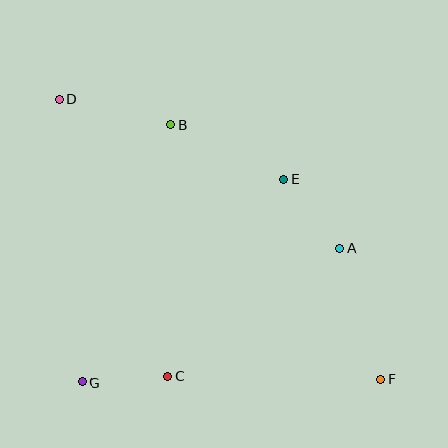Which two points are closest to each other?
Points C and G are closest to each other.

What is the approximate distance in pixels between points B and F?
The distance between B and F is approximately 330 pixels.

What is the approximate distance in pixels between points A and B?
The distance between A and B is approximately 209 pixels.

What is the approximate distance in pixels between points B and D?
The distance between B and D is approximately 114 pixels.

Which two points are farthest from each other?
Points D and F are farthest from each other.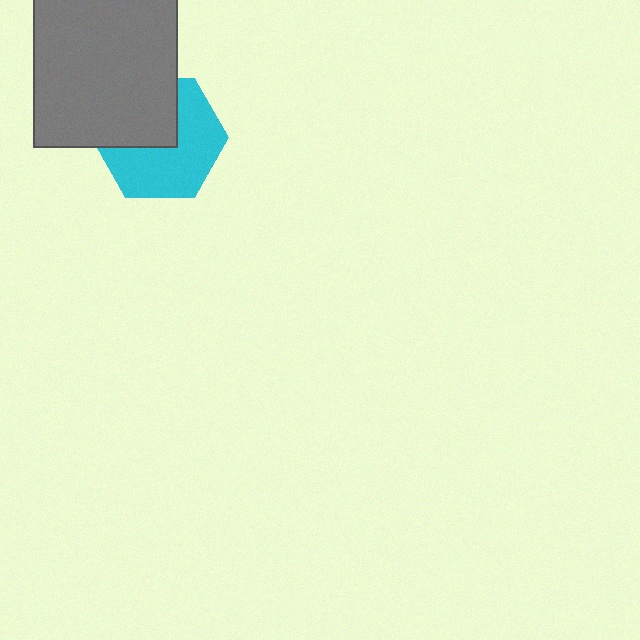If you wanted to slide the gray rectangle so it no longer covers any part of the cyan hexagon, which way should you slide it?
Slide it up — that is the most direct way to separate the two shapes.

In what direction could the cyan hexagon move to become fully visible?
The cyan hexagon could move down. That would shift it out from behind the gray rectangle entirely.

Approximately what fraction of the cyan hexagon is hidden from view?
Roughly 40% of the cyan hexagon is hidden behind the gray rectangle.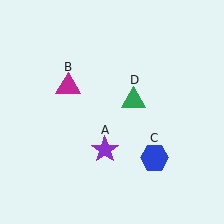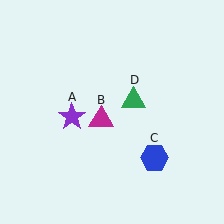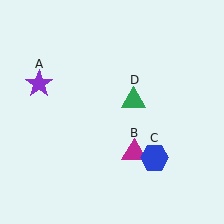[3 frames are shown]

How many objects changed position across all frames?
2 objects changed position: purple star (object A), magenta triangle (object B).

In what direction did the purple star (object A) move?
The purple star (object A) moved up and to the left.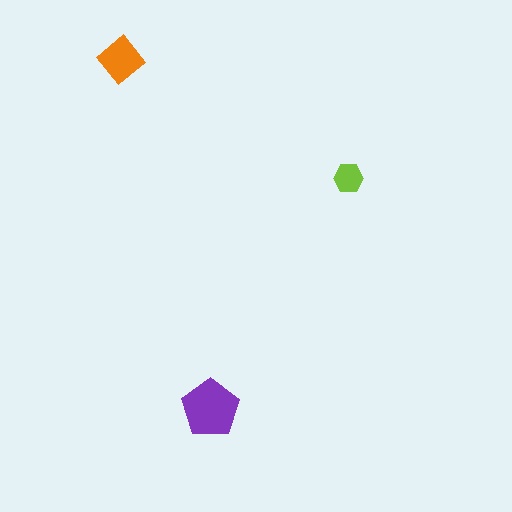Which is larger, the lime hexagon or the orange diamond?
The orange diamond.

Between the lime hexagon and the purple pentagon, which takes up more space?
The purple pentagon.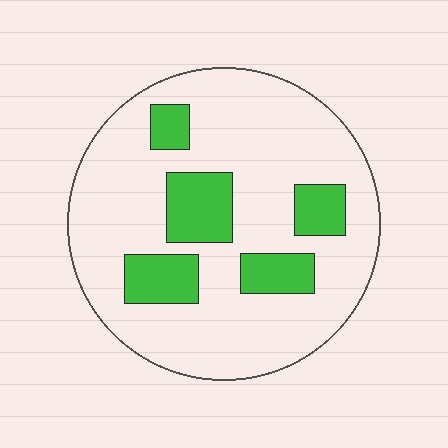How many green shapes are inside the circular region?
5.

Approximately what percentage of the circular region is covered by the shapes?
Approximately 20%.